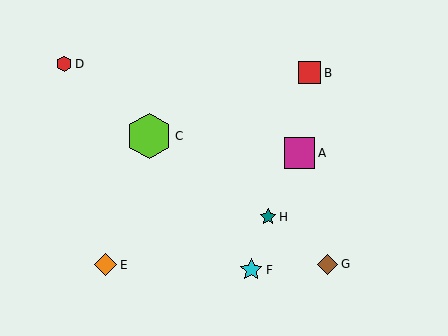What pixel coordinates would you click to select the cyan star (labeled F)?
Click at (251, 270) to select the cyan star F.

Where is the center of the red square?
The center of the red square is at (310, 73).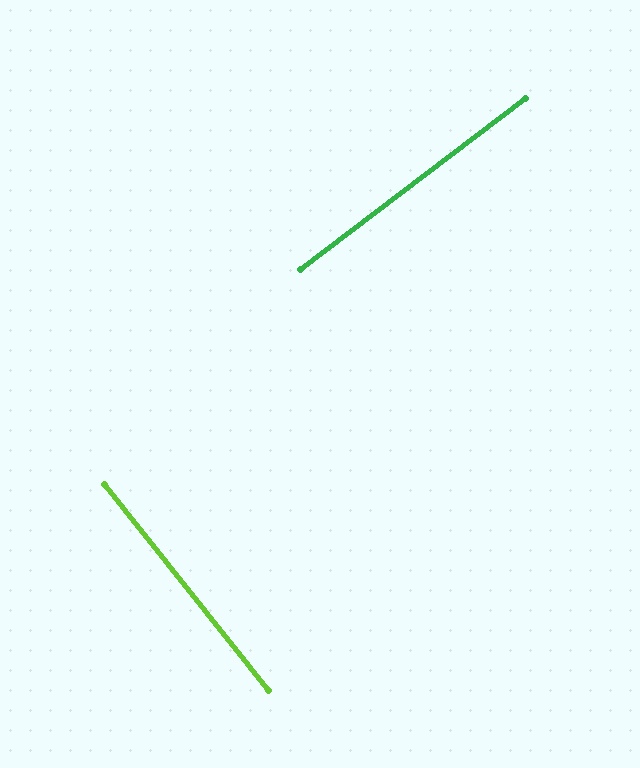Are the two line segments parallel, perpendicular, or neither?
Perpendicular — they meet at approximately 89°.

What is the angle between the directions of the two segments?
Approximately 89 degrees.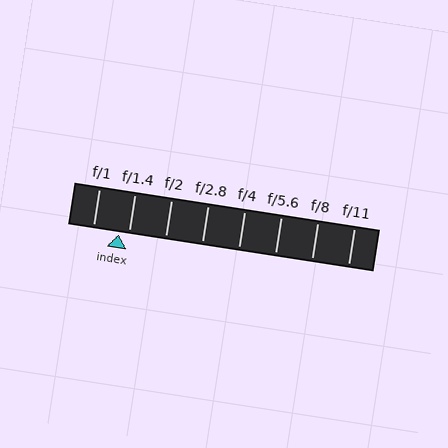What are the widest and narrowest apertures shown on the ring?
The widest aperture shown is f/1 and the narrowest is f/11.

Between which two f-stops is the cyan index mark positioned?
The index mark is between f/1 and f/1.4.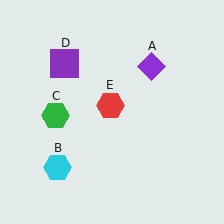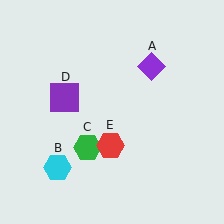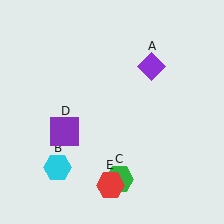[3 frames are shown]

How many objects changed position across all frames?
3 objects changed position: green hexagon (object C), purple square (object D), red hexagon (object E).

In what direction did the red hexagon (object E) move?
The red hexagon (object E) moved down.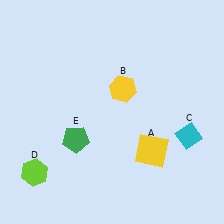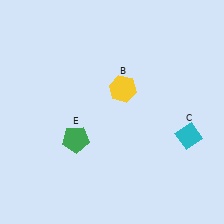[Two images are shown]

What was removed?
The lime hexagon (D), the yellow square (A) were removed in Image 2.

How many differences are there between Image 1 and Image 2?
There are 2 differences between the two images.